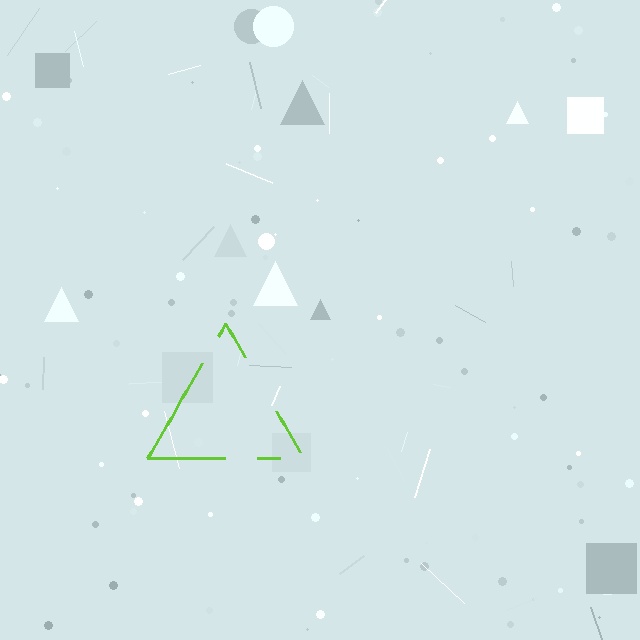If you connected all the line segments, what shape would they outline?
They would outline a triangle.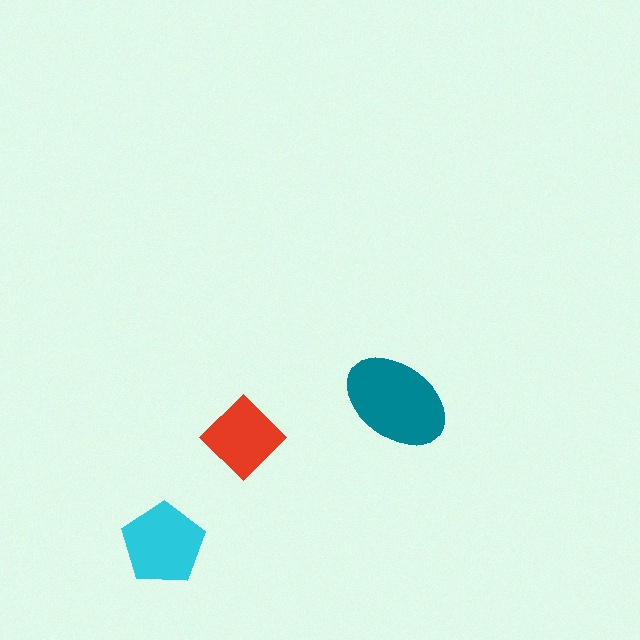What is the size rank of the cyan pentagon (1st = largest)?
2nd.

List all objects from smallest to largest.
The red diamond, the cyan pentagon, the teal ellipse.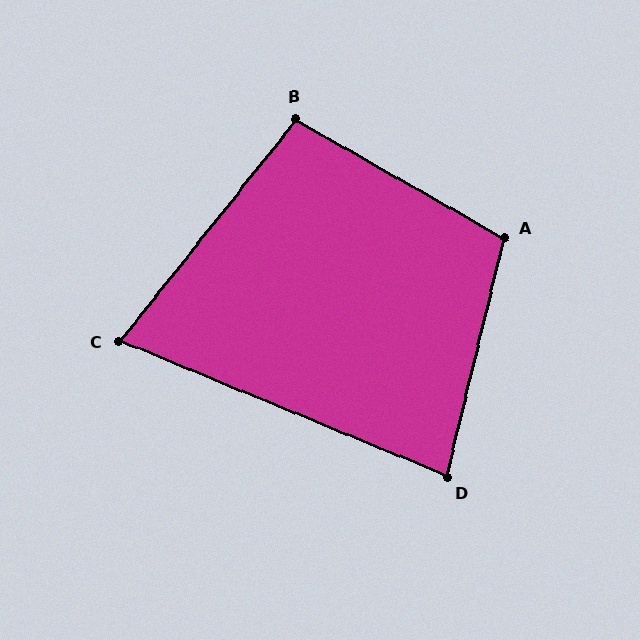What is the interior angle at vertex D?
Approximately 81 degrees (acute).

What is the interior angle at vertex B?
Approximately 99 degrees (obtuse).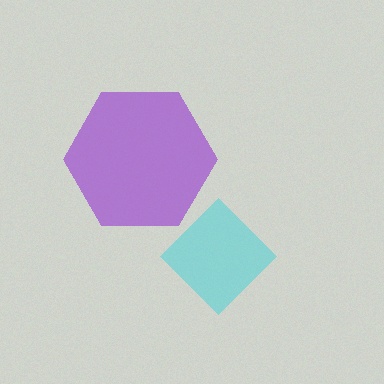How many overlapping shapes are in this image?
There are 2 overlapping shapes in the image.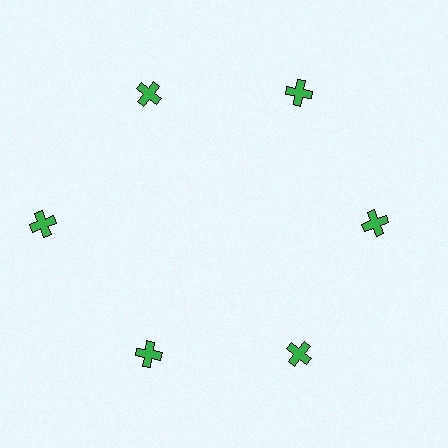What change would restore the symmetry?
The symmetry would be restored by moving it inward, back onto the ring so that all 6 crosses sit at equal angles and equal distance from the center.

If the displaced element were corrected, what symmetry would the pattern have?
It would have 6-fold rotational symmetry — the pattern would map onto itself every 60 degrees.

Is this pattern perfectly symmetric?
No. The 6 green crosses are arranged in a ring, but one element near the 9 o'clock position is pushed outward from the center, breaking the 6-fold rotational symmetry.